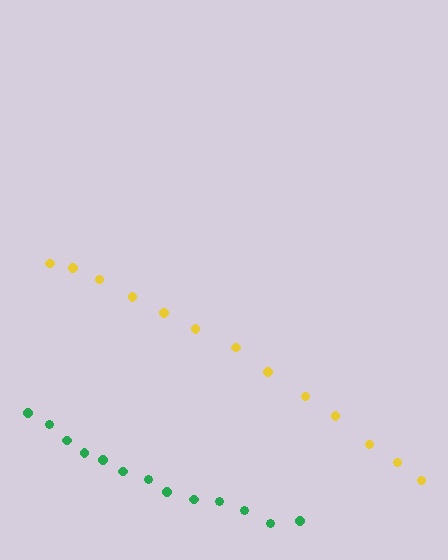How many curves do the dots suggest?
There are 2 distinct paths.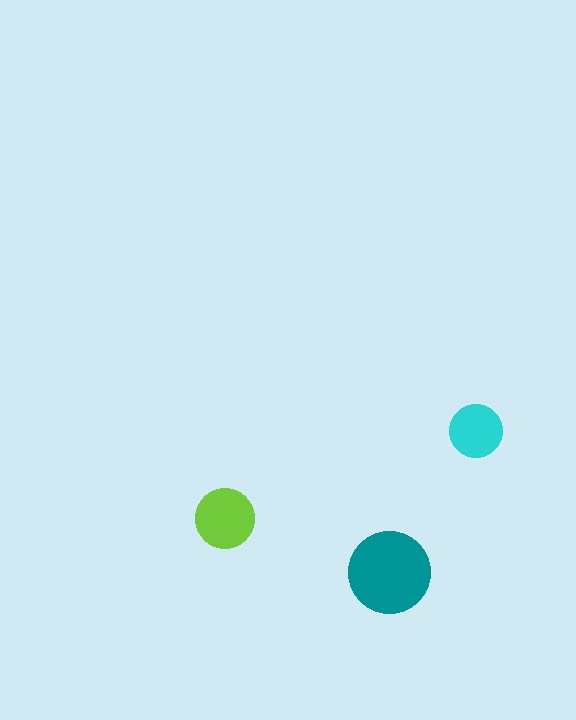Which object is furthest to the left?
The lime circle is leftmost.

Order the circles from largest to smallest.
the teal one, the lime one, the cyan one.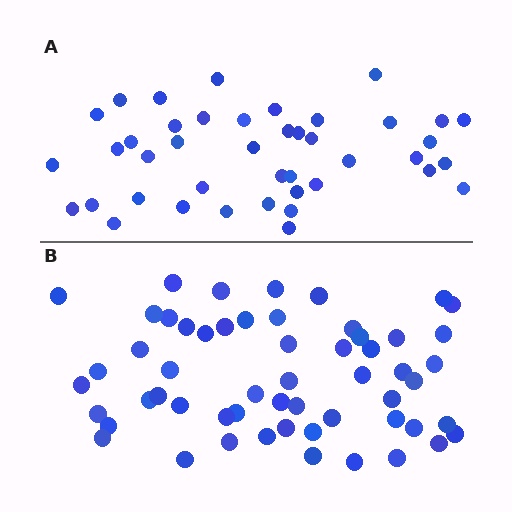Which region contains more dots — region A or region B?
Region B (the bottom region) has more dots.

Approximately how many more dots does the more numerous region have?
Region B has approximately 15 more dots than region A.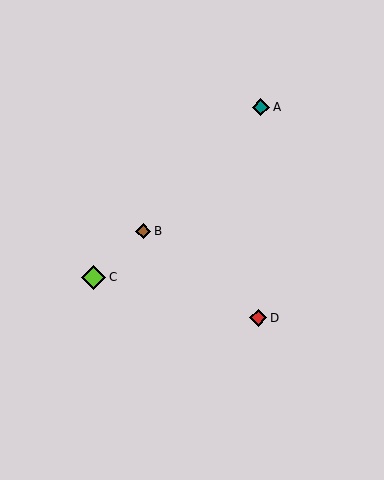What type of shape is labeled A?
Shape A is a teal diamond.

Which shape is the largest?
The lime diamond (labeled C) is the largest.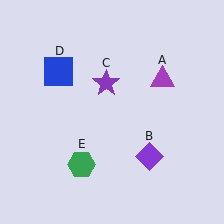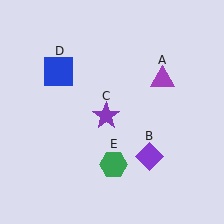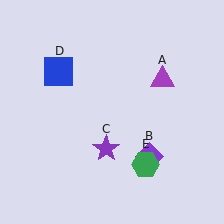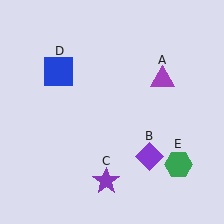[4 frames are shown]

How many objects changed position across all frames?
2 objects changed position: purple star (object C), green hexagon (object E).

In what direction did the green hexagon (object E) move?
The green hexagon (object E) moved right.